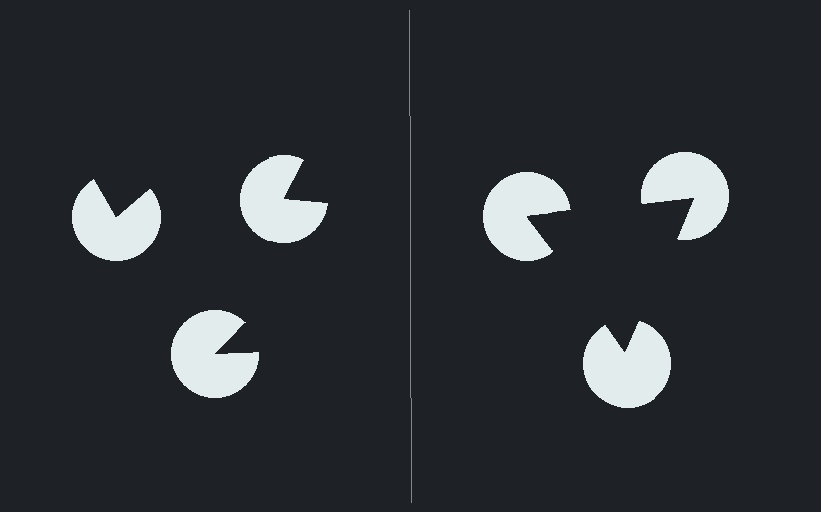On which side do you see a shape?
An illusory triangle appears on the right side. On the left side the wedge cuts are rotated, so no coherent shape forms.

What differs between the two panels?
The pac-man discs are positioned identically on both sides; only the wedge orientations differ. On the right they align to a triangle; on the left they are misaligned.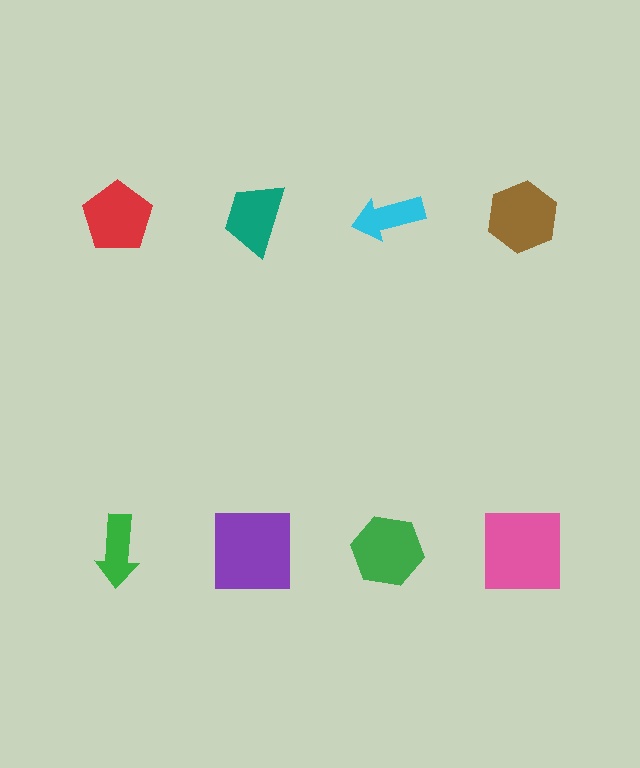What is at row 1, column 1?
A red pentagon.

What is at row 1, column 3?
A cyan arrow.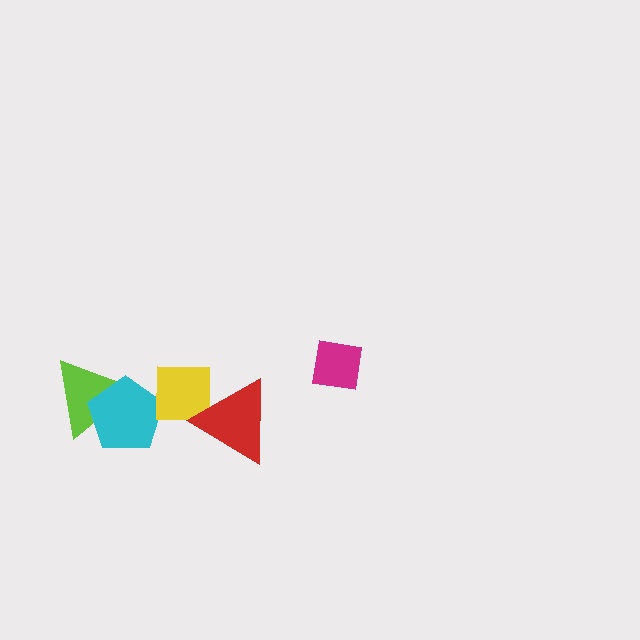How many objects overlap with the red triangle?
1 object overlaps with the red triangle.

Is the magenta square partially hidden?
No, no other shape covers it.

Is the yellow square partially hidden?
Yes, it is partially covered by another shape.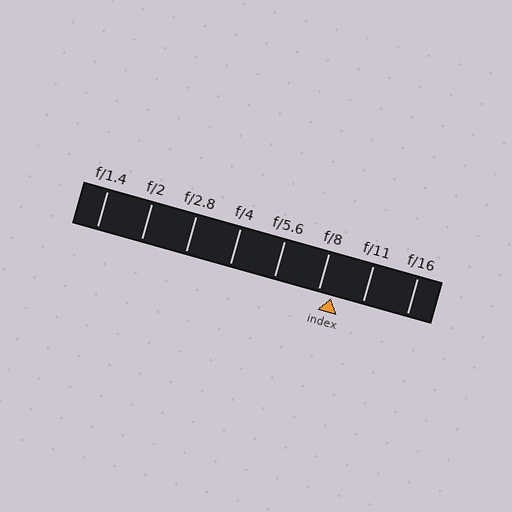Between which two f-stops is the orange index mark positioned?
The index mark is between f/8 and f/11.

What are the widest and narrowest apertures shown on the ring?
The widest aperture shown is f/1.4 and the narrowest is f/16.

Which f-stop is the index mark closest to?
The index mark is closest to f/8.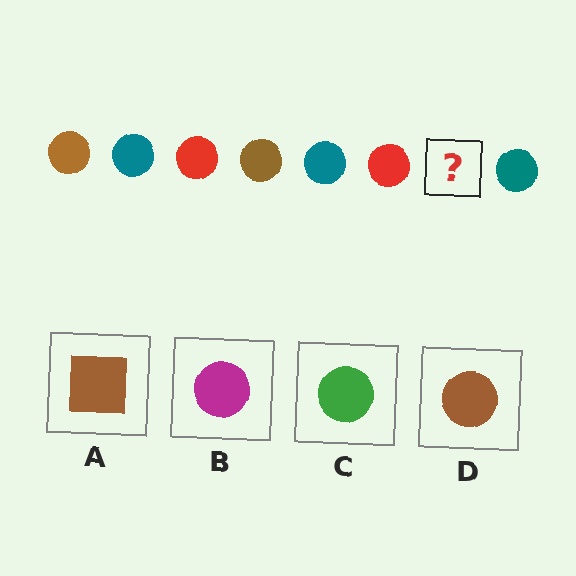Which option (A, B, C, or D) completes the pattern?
D.